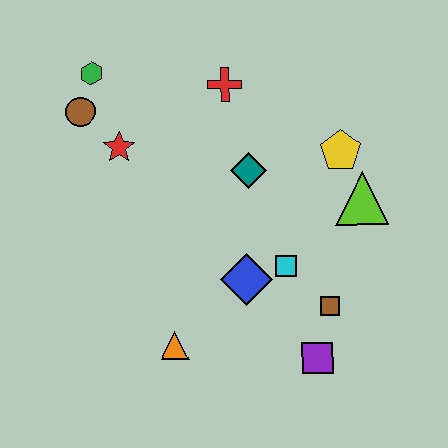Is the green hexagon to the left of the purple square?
Yes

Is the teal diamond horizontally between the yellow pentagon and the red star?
Yes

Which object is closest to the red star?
The brown circle is closest to the red star.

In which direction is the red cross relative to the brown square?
The red cross is above the brown square.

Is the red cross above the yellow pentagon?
Yes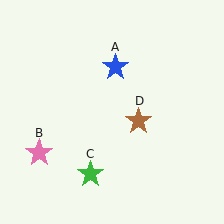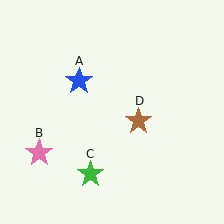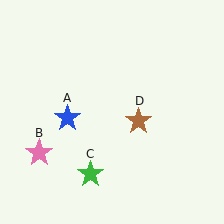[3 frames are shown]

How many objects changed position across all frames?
1 object changed position: blue star (object A).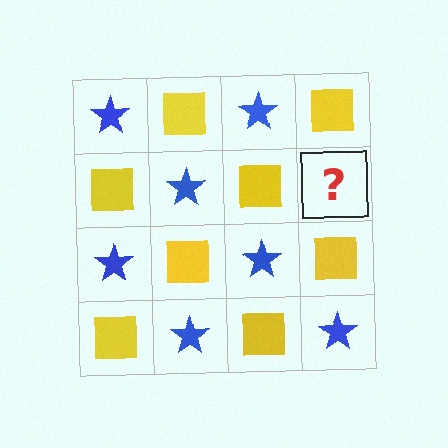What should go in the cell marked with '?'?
The missing cell should contain a blue star.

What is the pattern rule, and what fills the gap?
The rule is that it alternates blue star and yellow square in a checkerboard pattern. The gap should be filled with a blue star.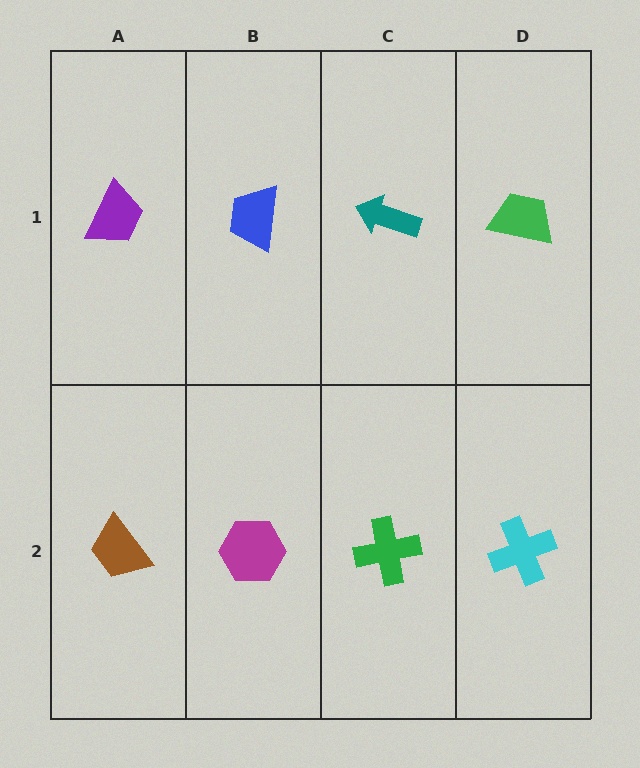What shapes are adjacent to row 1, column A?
A brown trapezoid (row 2, column A), a blue trapezoid (row 1, column B).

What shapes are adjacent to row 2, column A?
A purple trapezoid (row 1, column A), a magenta hexagon (row 2, column B).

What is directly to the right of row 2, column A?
A magenta hexagon.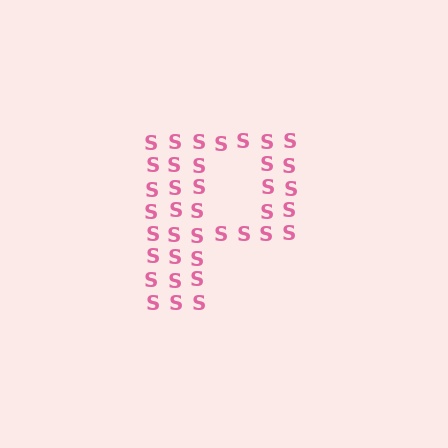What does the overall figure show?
The overall figure shows the letter P.